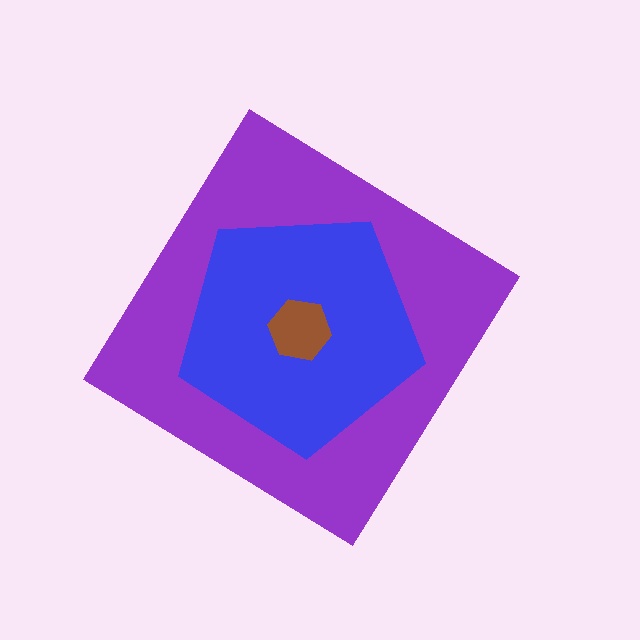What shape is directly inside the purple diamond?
The blue pentagon.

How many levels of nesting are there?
3.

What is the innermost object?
The brown hexagon.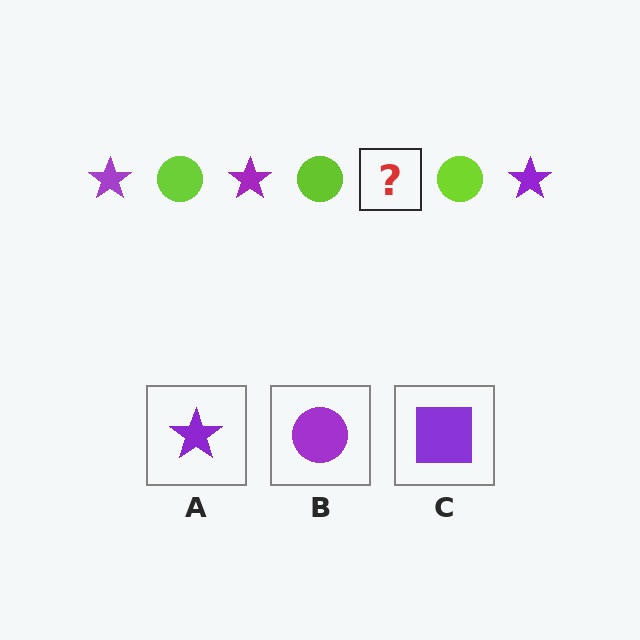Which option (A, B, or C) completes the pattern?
A.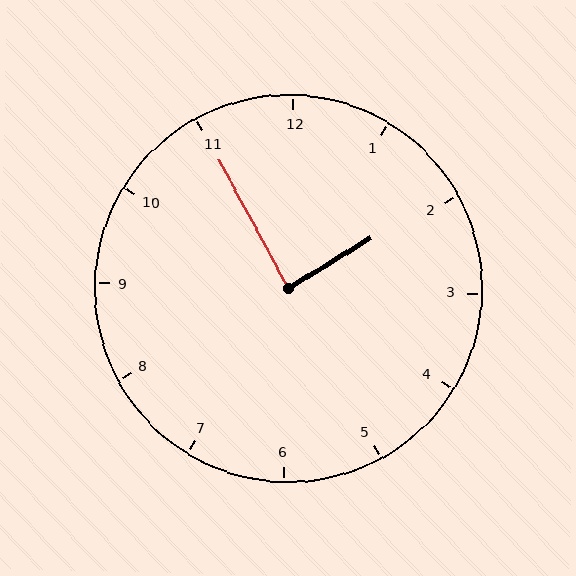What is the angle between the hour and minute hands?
Approximately 88 degrees.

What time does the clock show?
1:55.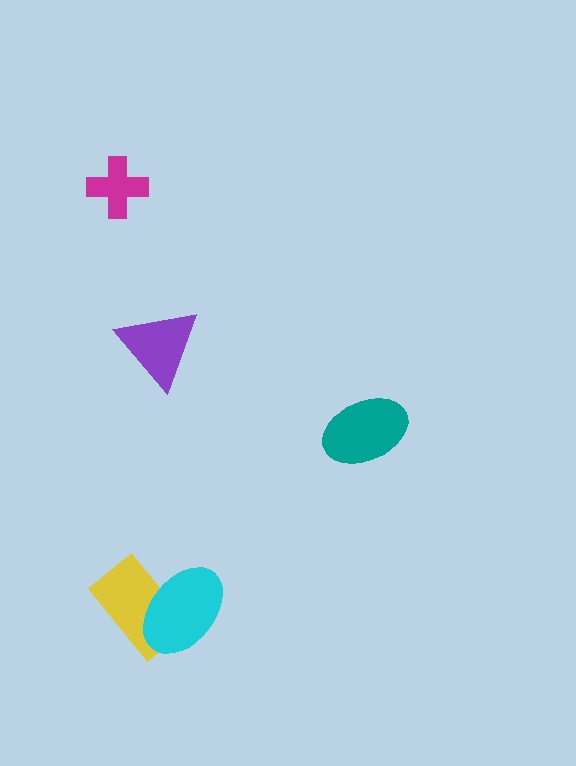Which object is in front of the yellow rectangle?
The cyan ellipse is in front of the yellow rectangle.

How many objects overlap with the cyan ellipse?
1 object overlaps with the cyan ellipse.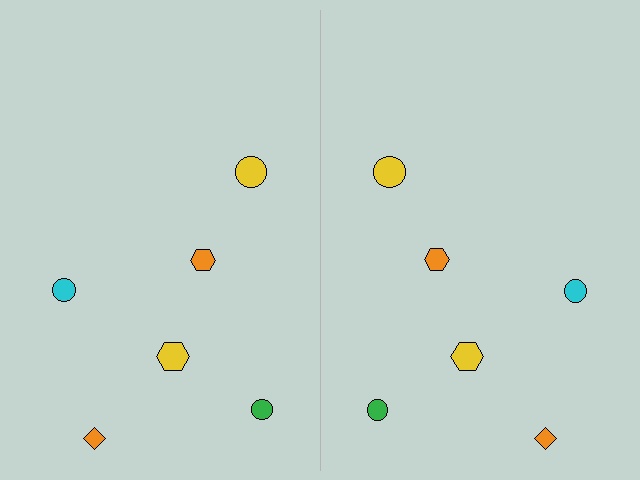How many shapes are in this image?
There are 12 shapes in this image.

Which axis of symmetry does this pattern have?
The pattern has a vertical axis of symmetry running through the center of the image.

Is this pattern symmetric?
Yes, this pattern has bilateral (reflection) symmetry.